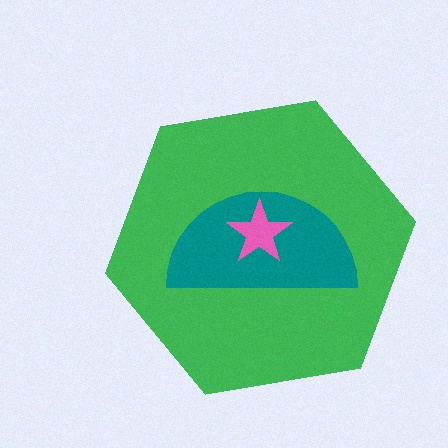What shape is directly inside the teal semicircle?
The pink star.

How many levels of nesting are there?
3.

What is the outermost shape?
The green hexagon.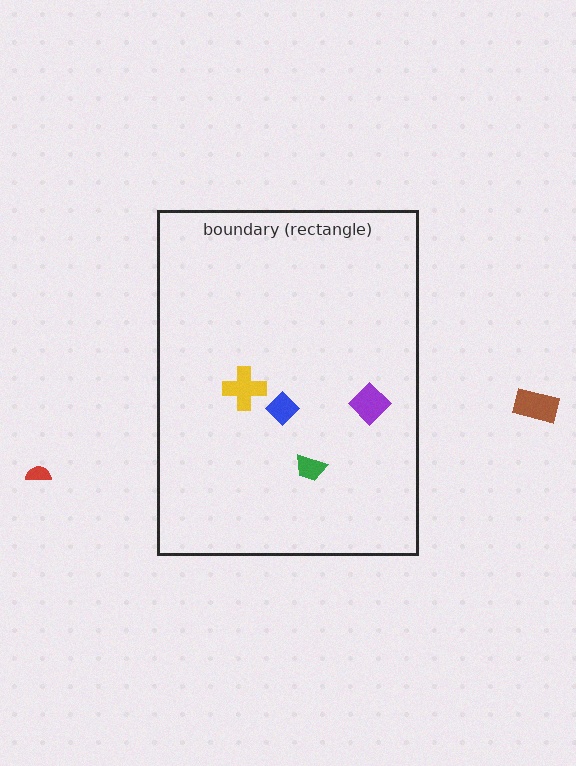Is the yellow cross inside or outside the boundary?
Inside.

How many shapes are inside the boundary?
4 inside, 2 outside.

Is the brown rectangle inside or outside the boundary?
Outside.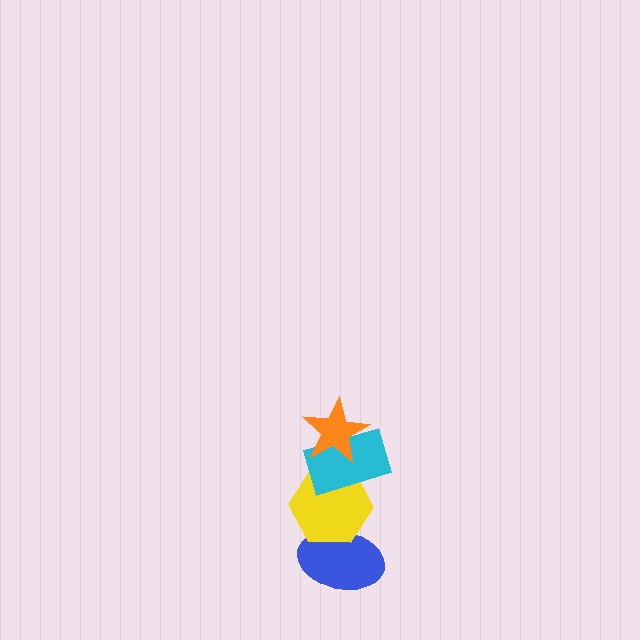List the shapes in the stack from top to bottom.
From top to bottom: the orange star, the cyan rectangle, the yellow hexagon, the blue ellipse.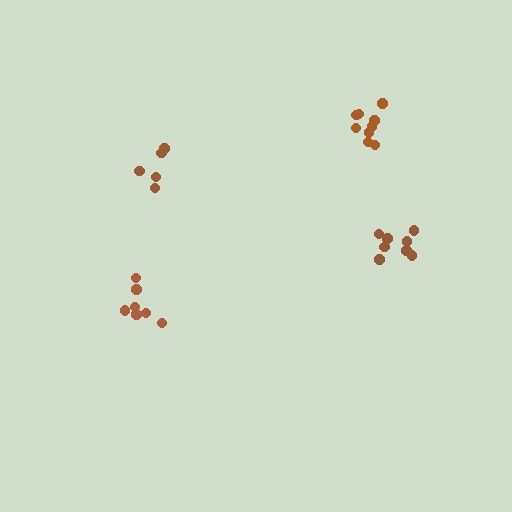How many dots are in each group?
Group 1: 5 dots, Group 2: 9 dots, Group 3: 7 dots, Group 4: 8 dots (29 total).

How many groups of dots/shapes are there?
There are 4 groups.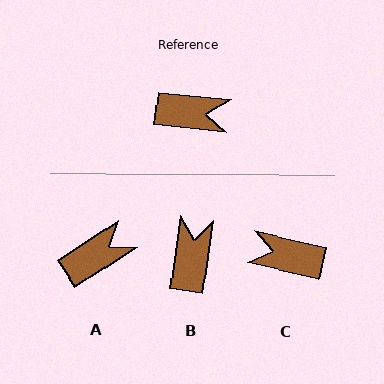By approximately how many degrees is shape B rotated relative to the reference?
Approximately 88 degrees counter-clockwise.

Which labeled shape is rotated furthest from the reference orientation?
C, about 174 degrees away.